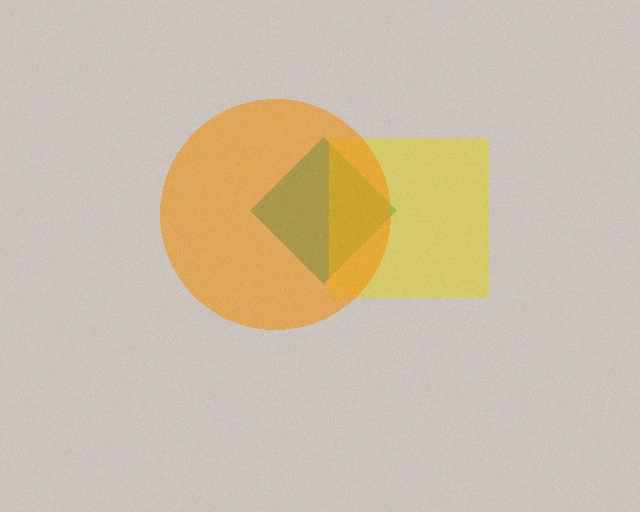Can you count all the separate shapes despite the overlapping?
Yes, there are 3 separate shapes.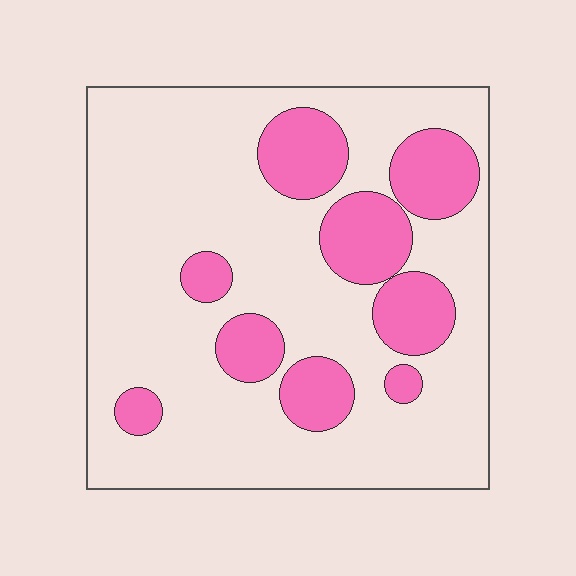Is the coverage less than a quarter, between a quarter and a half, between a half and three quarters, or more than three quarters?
Less than a quarter.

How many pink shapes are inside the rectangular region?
9.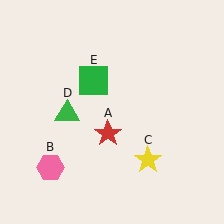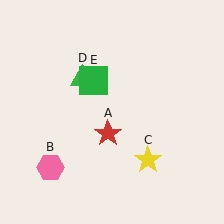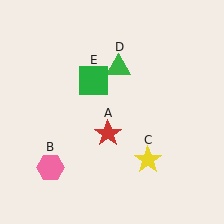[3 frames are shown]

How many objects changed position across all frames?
1 object changed position: green triangle (object D).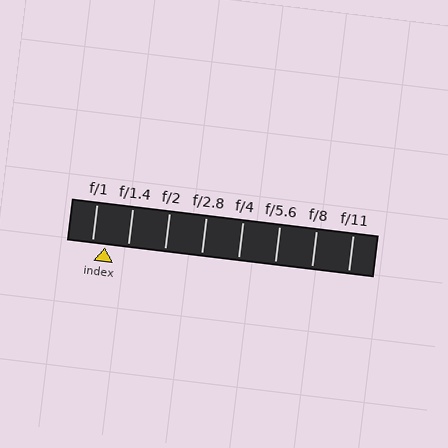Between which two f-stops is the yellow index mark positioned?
The index mark is between f/1 and f/1.4.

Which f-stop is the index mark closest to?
The index mark is closest to f/1.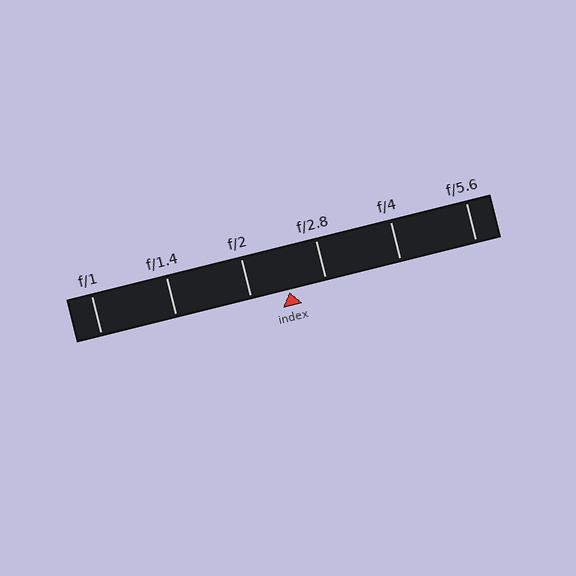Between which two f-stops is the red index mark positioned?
The index mark is between f/2 and f/2.8.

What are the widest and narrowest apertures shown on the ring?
The widest aperture shown is f/1 and the narrowest is f/5.6.